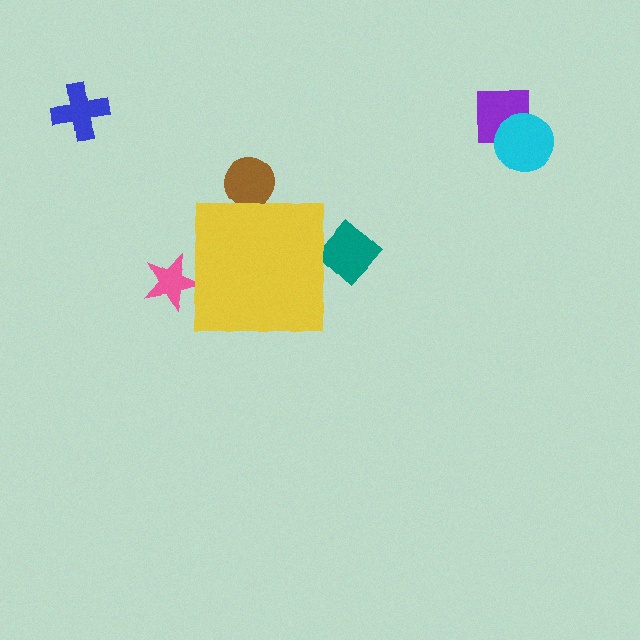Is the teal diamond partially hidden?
Yes, the teal diamond is partially hidden behind the yellow square.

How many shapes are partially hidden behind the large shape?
3 shapes are partially hidden.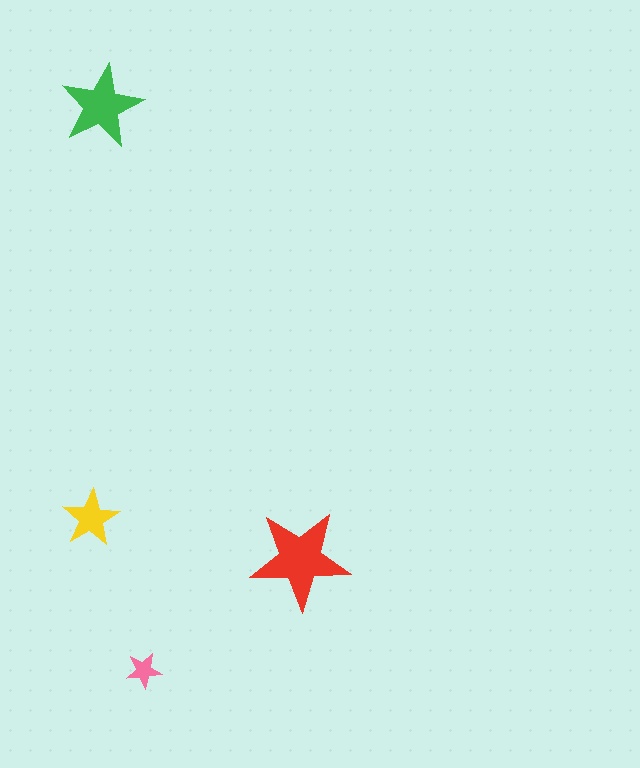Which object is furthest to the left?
The yellow star is leftmost.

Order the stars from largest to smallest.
the red one, the green one, the yellow one, the pink one.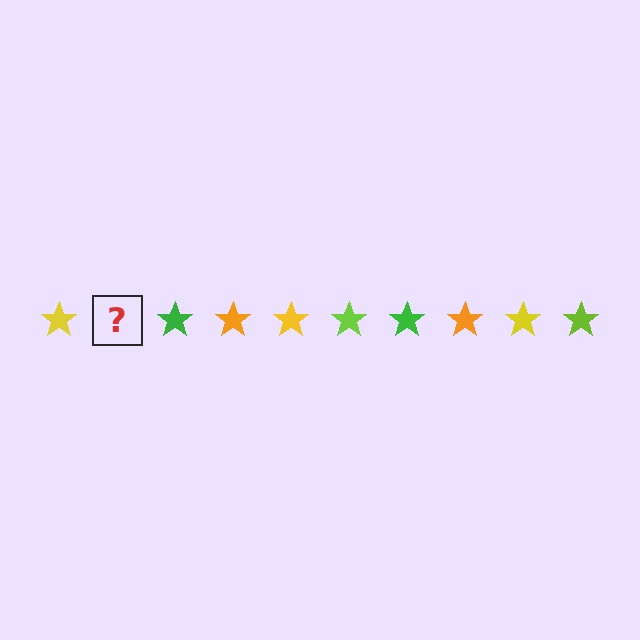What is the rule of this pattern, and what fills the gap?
The rule is that the pattern cycles through yellow, lime, green, orange stars. The gap should be filled with a lime star.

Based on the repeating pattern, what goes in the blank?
The blank should be a lime star.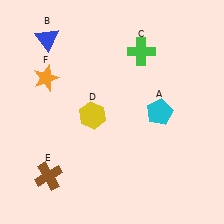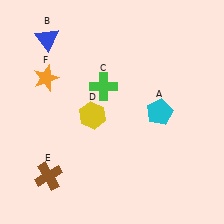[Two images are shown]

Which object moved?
The green cross (C) moved left.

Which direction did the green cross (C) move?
The green cross (C) moved left.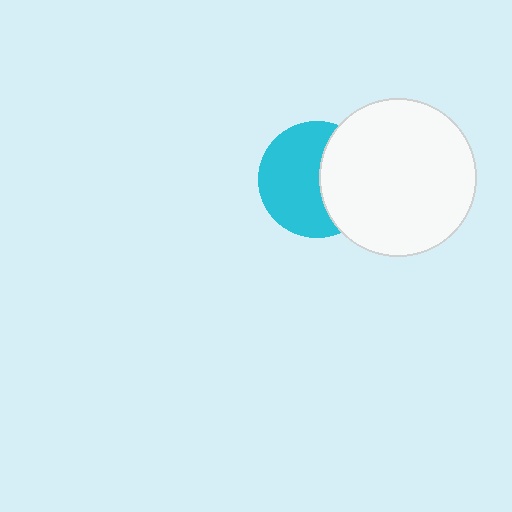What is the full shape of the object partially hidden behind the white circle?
The partially hidden object is a cyan circle.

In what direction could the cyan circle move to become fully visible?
The cyan circle could move left. That would shift it out from behind the white circle entirely.